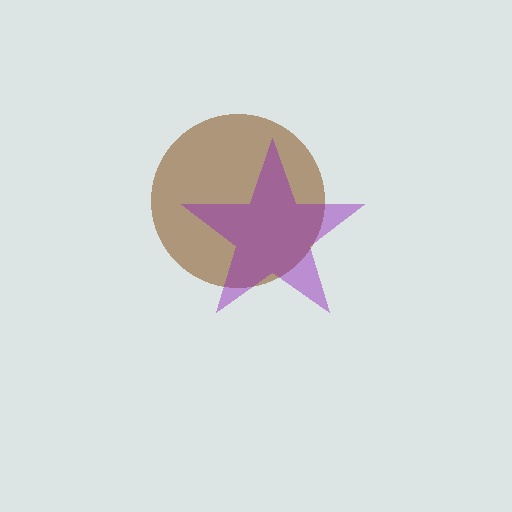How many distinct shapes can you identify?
There are 2 distinct shapes: a brown circle, a purple star.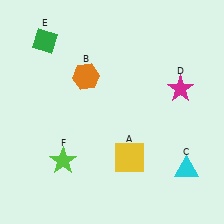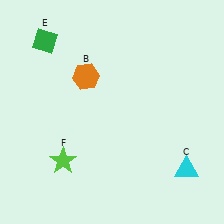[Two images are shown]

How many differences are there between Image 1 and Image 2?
There are 2 differences between the two images.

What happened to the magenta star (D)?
The magenta star (D) was removed in Image 2. It was in the top-right area of Image 1.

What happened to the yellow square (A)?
The yellow square (A) was removed in Image 2. It was in the bottom-right area of Image 1.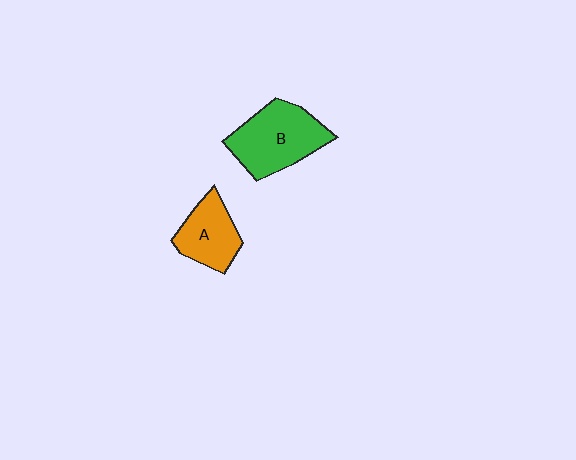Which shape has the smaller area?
Shape A (orange).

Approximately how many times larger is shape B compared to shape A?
Approximately 1.5 times.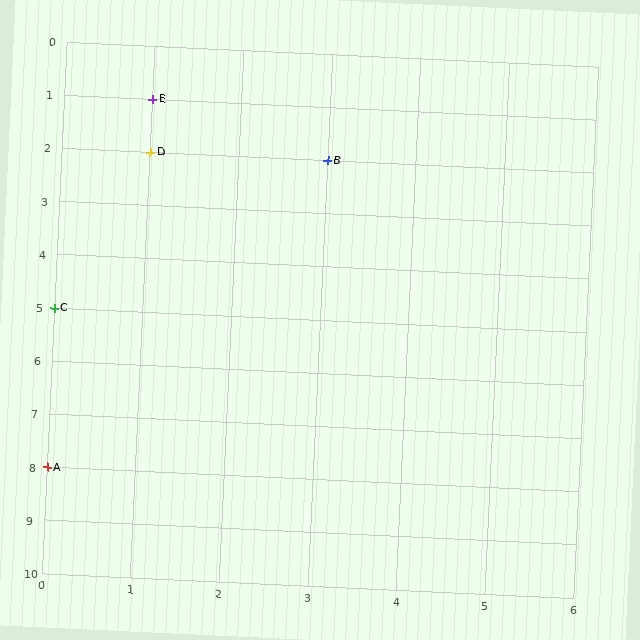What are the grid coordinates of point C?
Point C is at grid coordinates (0, 5).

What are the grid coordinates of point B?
Point B is at grid coordinates (3, 2).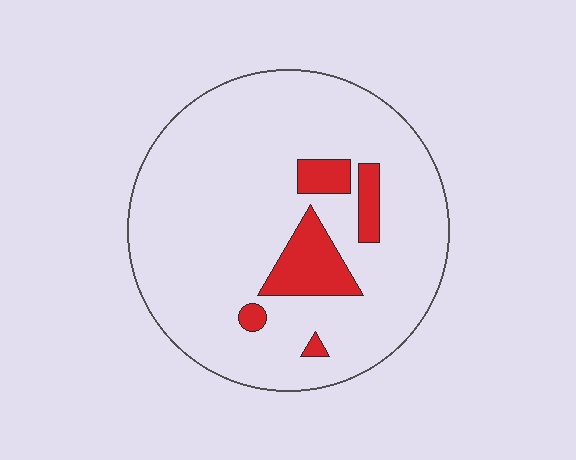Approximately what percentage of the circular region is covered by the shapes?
Approximately 10%.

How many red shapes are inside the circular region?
5.